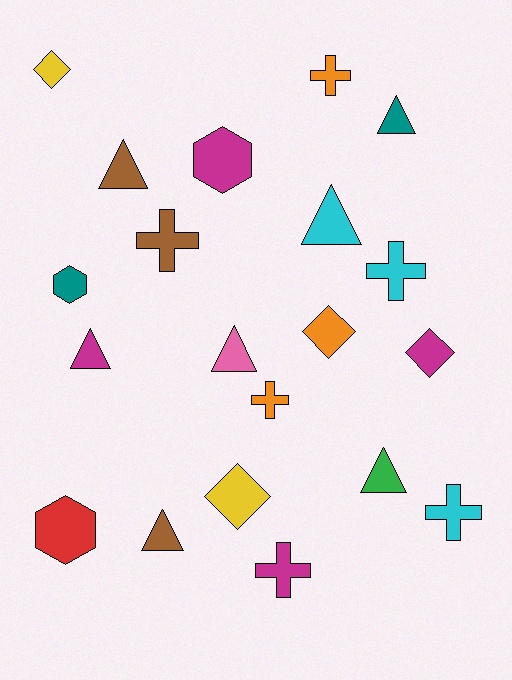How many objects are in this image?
There are 20 objects.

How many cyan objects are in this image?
There are 3 cyan objects.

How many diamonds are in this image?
There are 4 diamonds.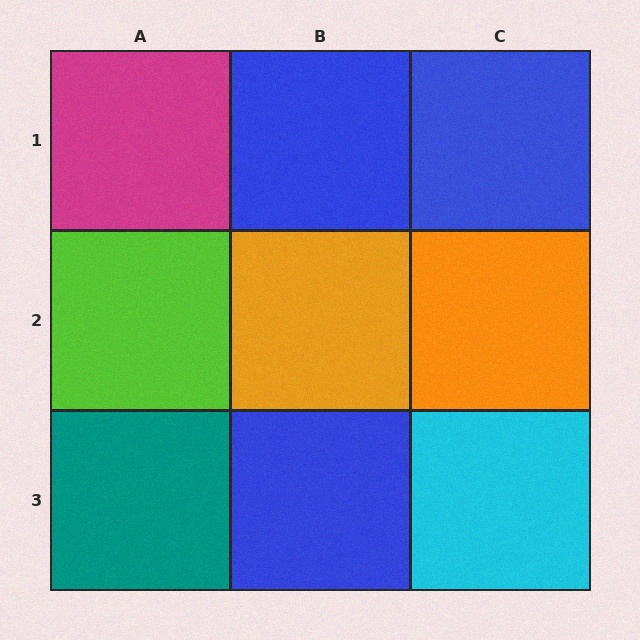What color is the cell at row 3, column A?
Teal.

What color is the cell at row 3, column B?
Blue.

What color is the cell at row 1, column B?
Blue.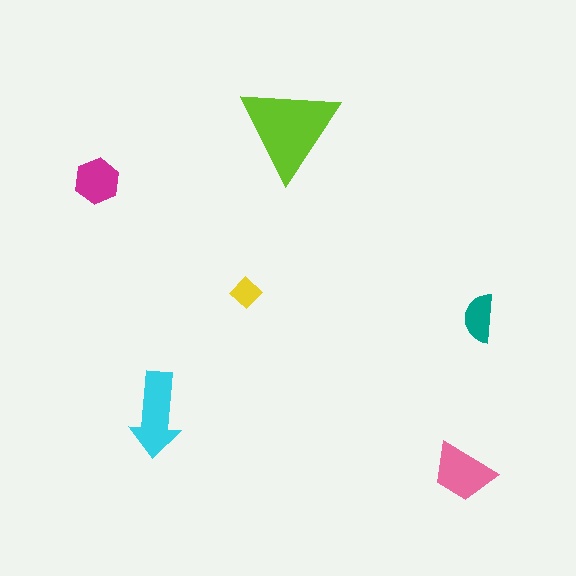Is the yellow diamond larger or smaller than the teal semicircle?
Smaller.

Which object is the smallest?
The yellow diamond.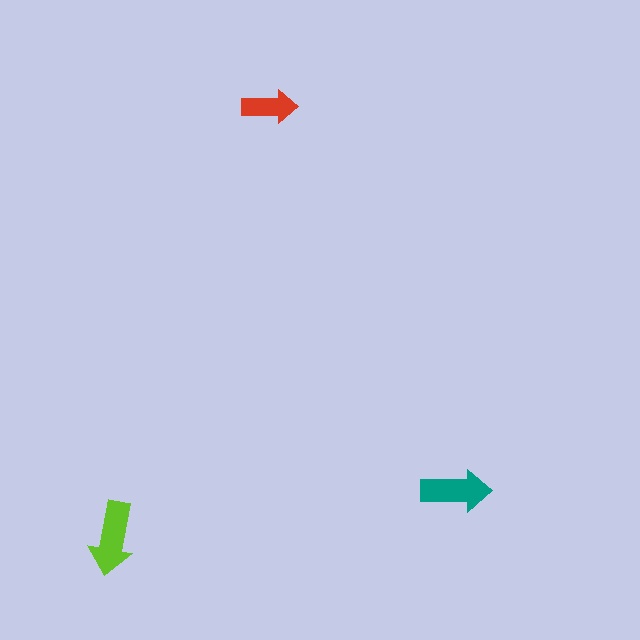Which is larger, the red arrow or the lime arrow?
The lime one.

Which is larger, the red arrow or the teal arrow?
The teal one.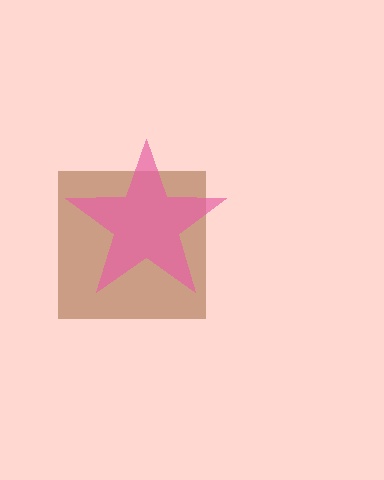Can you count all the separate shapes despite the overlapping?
Yes, there are 2 separate shapes.